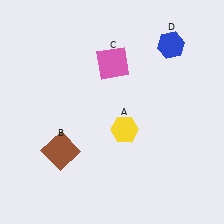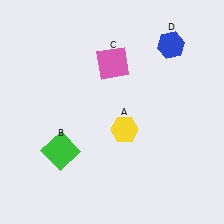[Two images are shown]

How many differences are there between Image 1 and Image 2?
There is 1 difference between the two images.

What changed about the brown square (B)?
In Image 1, B is brown. In Image 2, it changed to green.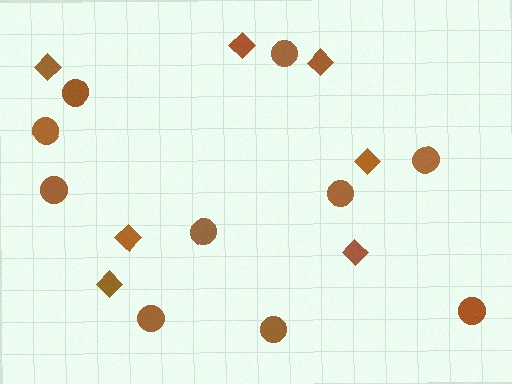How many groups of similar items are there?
There are 2 groups: one group of diamonds (7) and one group of circles (10).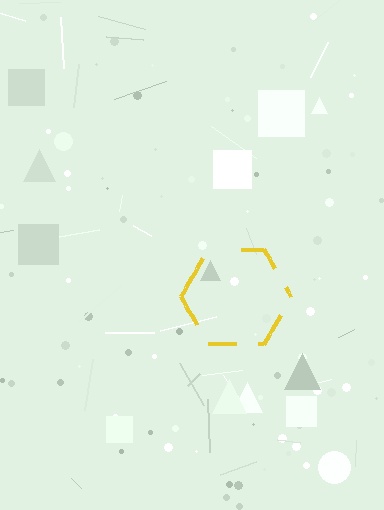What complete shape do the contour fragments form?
The contour fragments form a hexagon.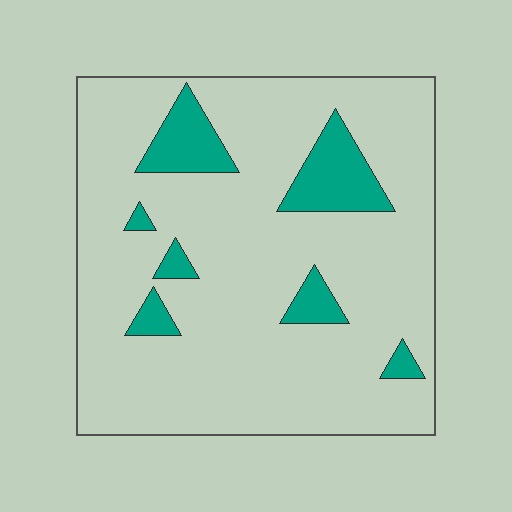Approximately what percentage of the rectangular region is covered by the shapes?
Approximately 15%.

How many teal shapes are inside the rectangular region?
7.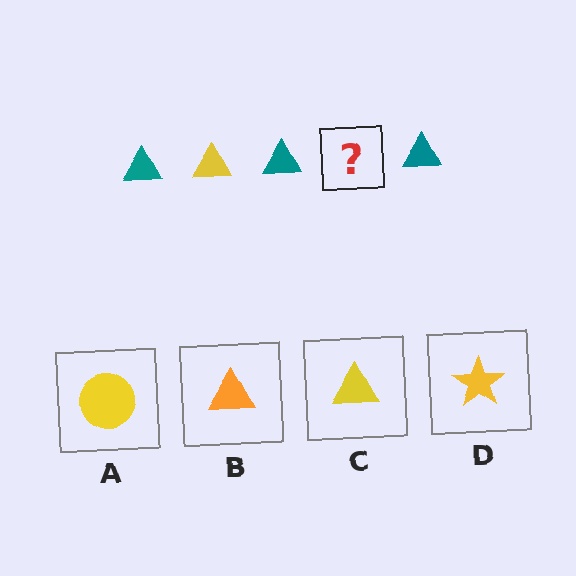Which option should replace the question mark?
Option C.